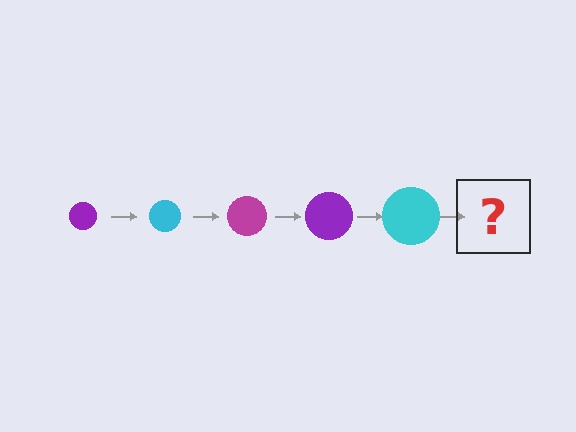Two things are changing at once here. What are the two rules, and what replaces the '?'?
The two rules are that the circle grows larger each step and the color cycles through purple, cyan, and magenta. The '?' should be a magenta circle, larger than the previous one.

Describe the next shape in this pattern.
It should be a magenta circle, larger than the previous one.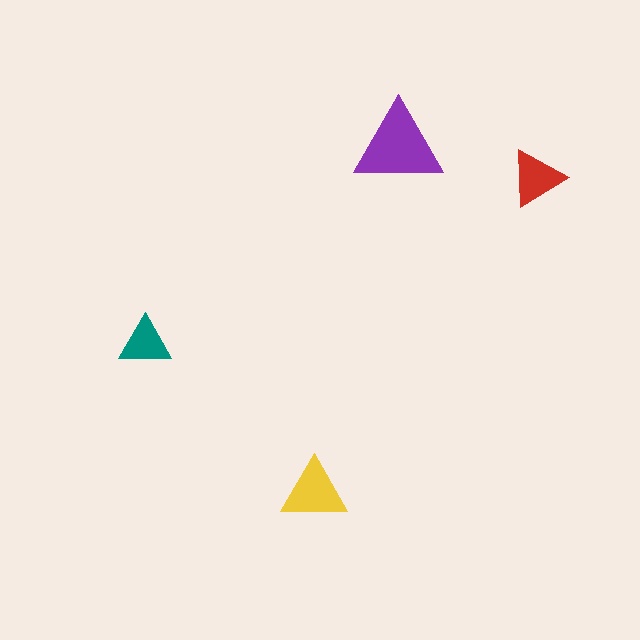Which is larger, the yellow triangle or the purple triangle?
The purple one.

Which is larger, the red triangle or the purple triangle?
The purple one.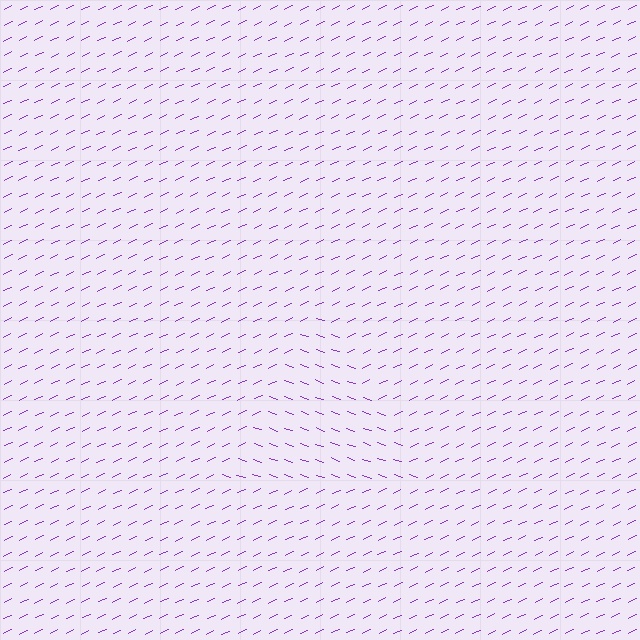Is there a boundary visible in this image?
Yes, there is a texture boundary formed by a change in line orientation.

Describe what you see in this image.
The image is filled with small purple line segments. A triangle region in the image has lines oriented differently from the surrounding lines, creating a visible texture boundary.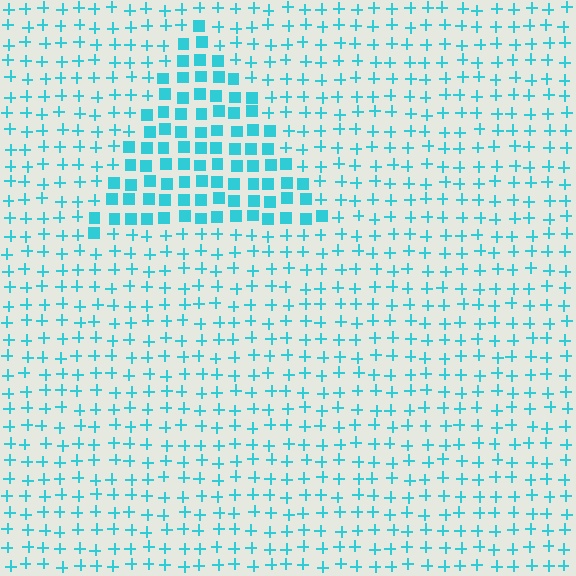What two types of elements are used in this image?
The image uses squares inside the triangle region and plus signs outside it.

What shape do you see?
I see a triangle.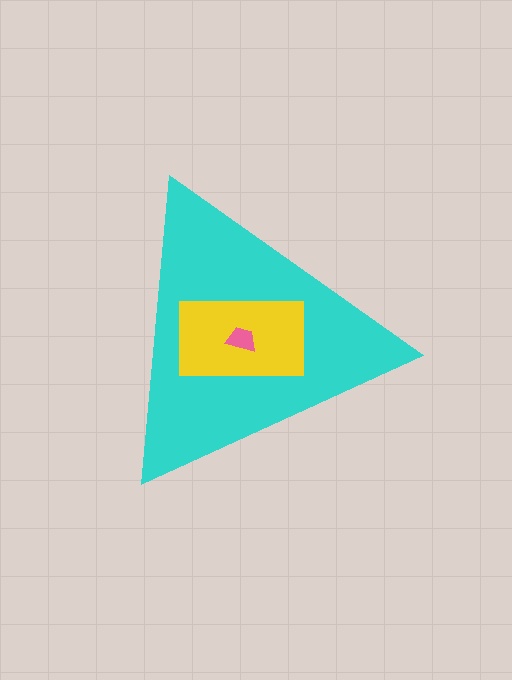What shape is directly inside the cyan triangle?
The yellow rectangle.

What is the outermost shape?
The cyan triangle.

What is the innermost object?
The pink trapezoid.